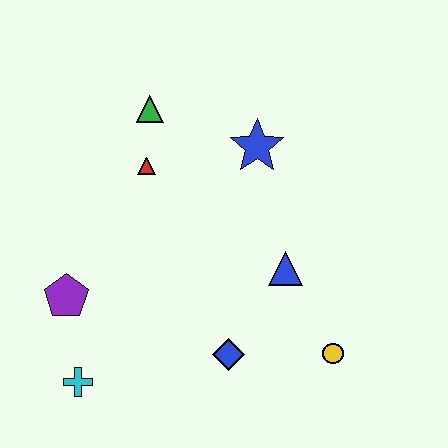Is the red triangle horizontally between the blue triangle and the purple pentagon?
Yes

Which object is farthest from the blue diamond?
The green triangle is farthest from the blue diamond.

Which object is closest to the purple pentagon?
The cyan cross is closest to the purple pentagon.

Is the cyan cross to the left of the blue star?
Yes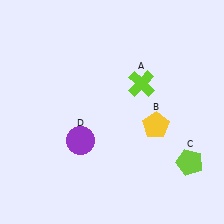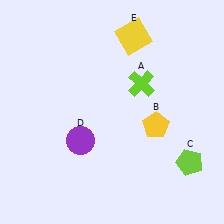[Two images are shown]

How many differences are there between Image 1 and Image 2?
There is 1 difference between the two images.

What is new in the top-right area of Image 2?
A yellow square (E) was added in the top-right area of Image 2.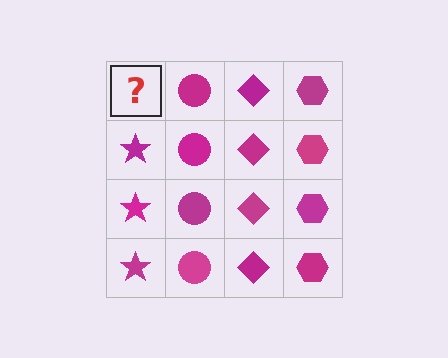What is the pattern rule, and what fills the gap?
The rule is that each column has a consistent shape. The gap should be filled with a magenta star.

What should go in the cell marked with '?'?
The missing cell should contain a magenta star.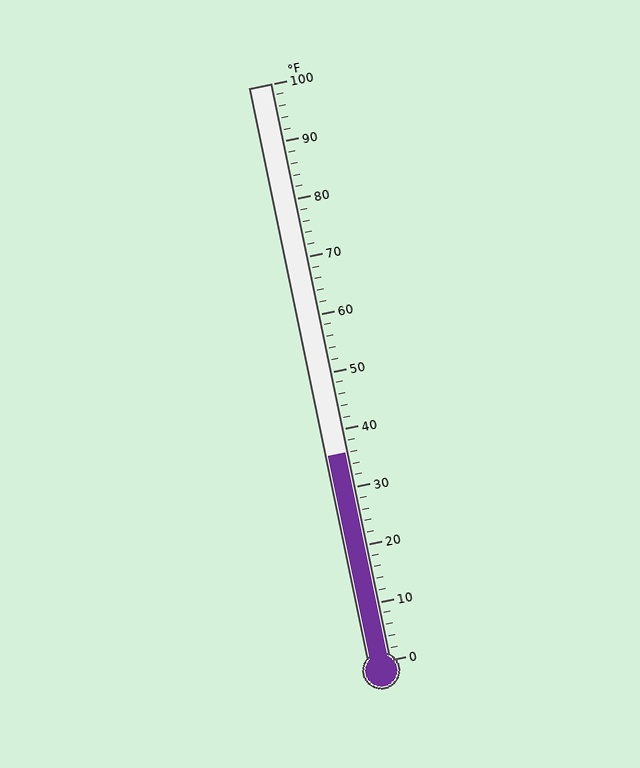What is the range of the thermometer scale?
The thermometer scale ranges from 0°F to 100°F.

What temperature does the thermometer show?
The thermometer shows approximately 36°F.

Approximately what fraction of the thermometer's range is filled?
The thermometer is filled to approximately 35% of its range.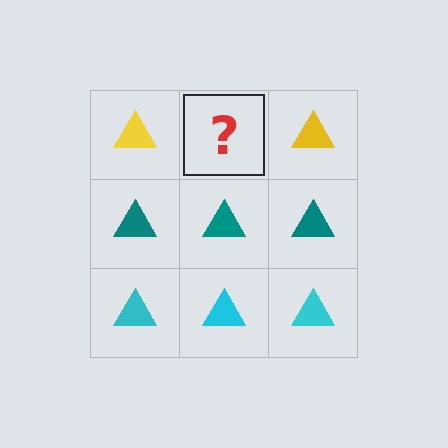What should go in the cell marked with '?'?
The missing cell should contain a yellow triangle.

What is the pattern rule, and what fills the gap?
The rule is that each row has a consistent color. The gap should be filled with a yellow triangle.